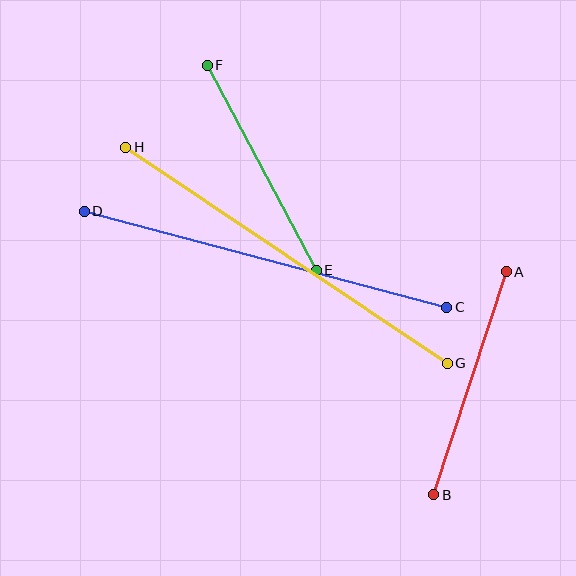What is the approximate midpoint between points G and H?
The midpoint is at approximately (287, 255) pixels.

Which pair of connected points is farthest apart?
Points G and H are farthest apart.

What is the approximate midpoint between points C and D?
The midpoint is at approximately (265, 259) pixels.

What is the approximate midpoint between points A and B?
The midpoint is at approximately (470, 383) pixels.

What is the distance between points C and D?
The distance is approximately 375 pixels.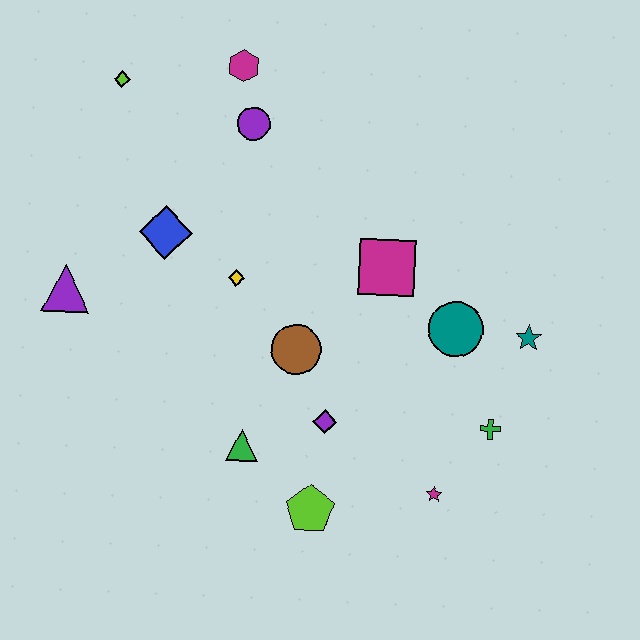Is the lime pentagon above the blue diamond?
No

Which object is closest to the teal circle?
The teal star is closest to the teal circle.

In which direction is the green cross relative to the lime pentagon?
The green cross is to the right of the lime pentagon.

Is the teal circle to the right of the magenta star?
Yes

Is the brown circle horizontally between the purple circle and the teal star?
Yes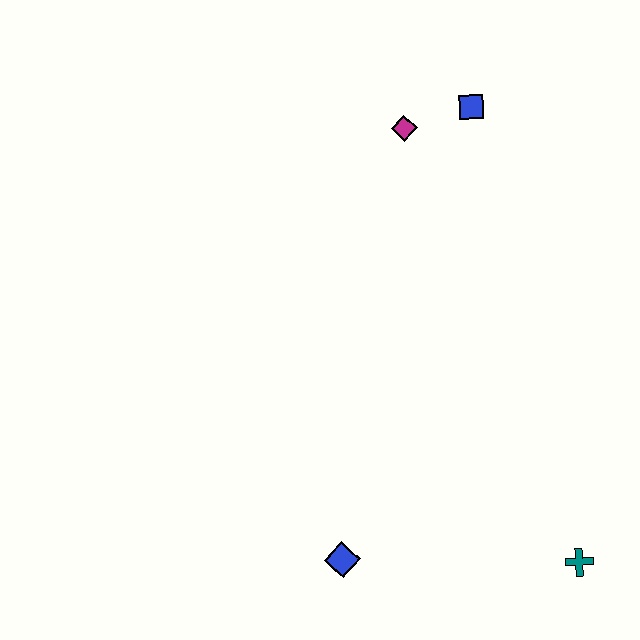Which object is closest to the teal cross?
The blue diamond is closest to the teal cross.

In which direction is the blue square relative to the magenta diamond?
The blue square is to the right of the magenta diamond.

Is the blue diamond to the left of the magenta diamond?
Yes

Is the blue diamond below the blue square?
Yes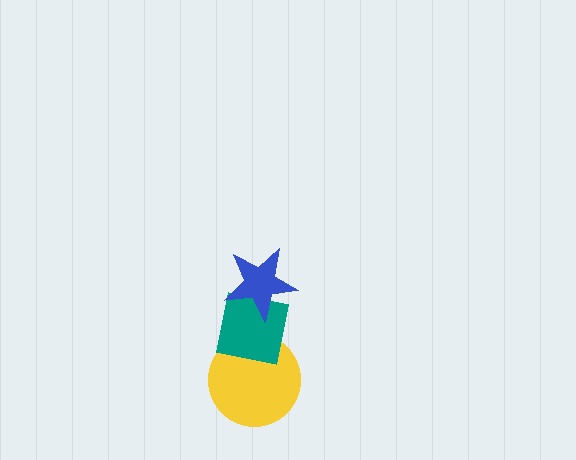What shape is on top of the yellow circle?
The teal square is on top of the yellow circle.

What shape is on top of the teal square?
The blue star is on top of the teal square.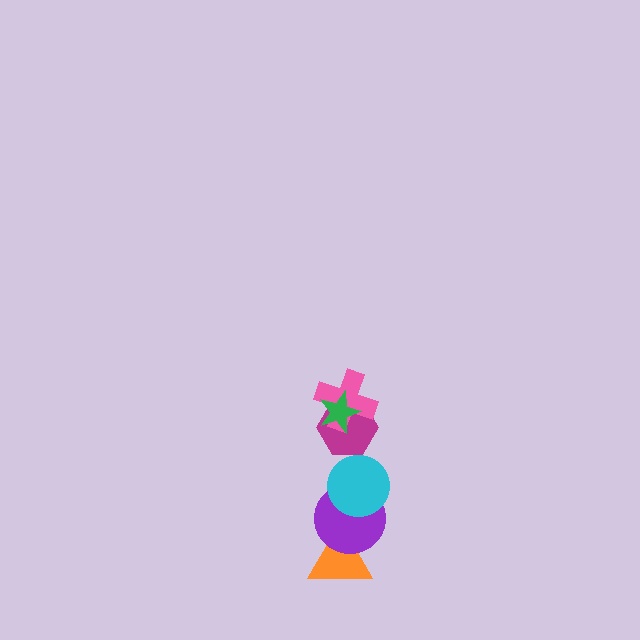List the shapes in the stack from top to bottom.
From top to bottom: the green star, the pink cross, the magenta hexagon, the cyan circle, the purple circle, the orange triangle.